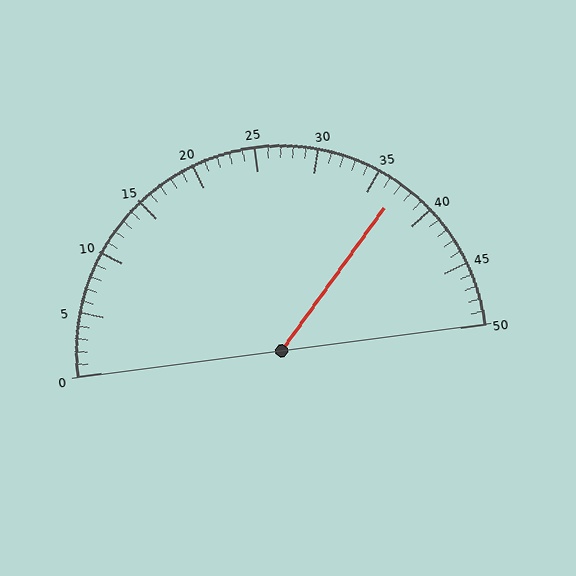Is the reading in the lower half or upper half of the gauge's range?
The reading is in the upper half of the range (0 to 50).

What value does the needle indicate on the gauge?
The needle indicates approximately 37.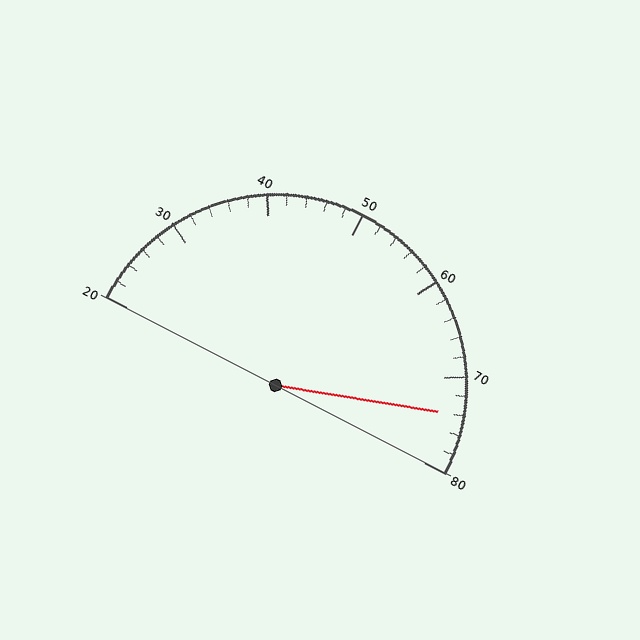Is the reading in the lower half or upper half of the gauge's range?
The reading is in the upper half of the range (20 to 80).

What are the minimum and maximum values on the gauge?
The gauge ranges from 20 to 80.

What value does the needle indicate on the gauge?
The needle indicates approximately 74.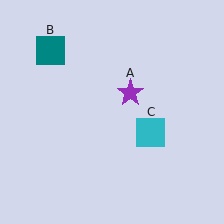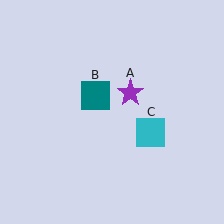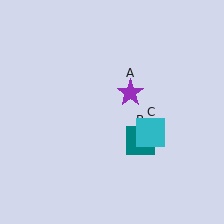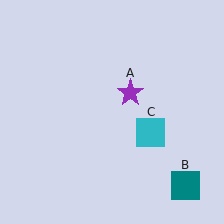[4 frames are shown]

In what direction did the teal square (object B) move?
The teal square (object B) moved down and to the right.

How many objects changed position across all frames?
1 object changed position: teal square (object B).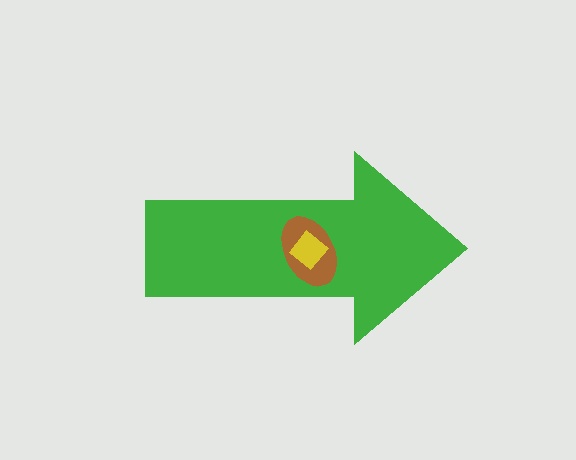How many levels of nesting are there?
3.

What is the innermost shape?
The yellow diamond.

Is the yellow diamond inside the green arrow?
Yes.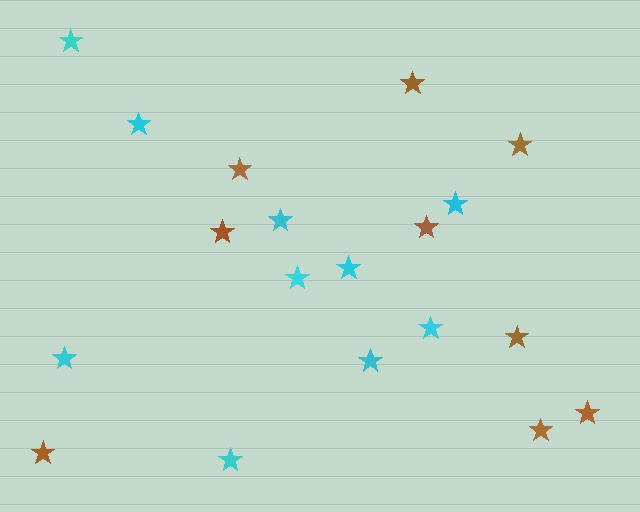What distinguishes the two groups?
There are 2 groups: one group of cyan stars (10) and one group of brown stars (9).